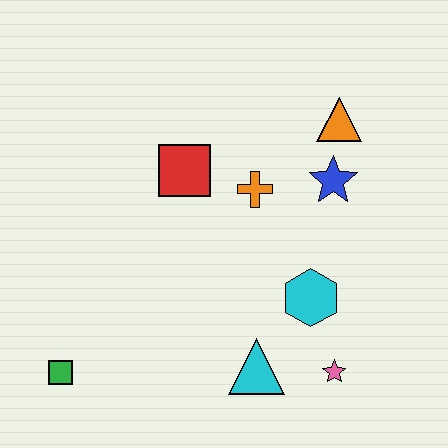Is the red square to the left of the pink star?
Yes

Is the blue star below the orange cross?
No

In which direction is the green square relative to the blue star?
The green square is to the left of the blue star.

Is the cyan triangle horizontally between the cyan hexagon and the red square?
Yes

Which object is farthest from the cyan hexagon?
The green square is farthest from the cyan hexagon.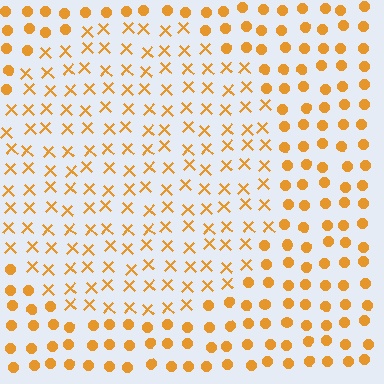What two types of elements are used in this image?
The image uses X marks inside the circle region and circles outside it.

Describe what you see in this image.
The image is filled with small orange elements arranged in a uniform grid. A circle-shaped region contains X marks, while the surrounding area contains circles. The boundary is defined purely by the change in element shape.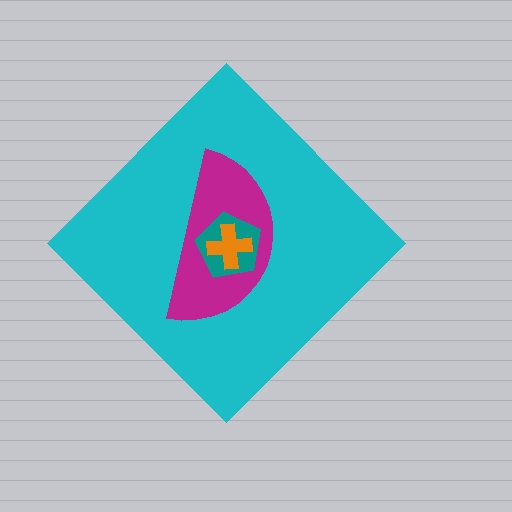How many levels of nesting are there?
4.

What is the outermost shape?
The cyan diamond.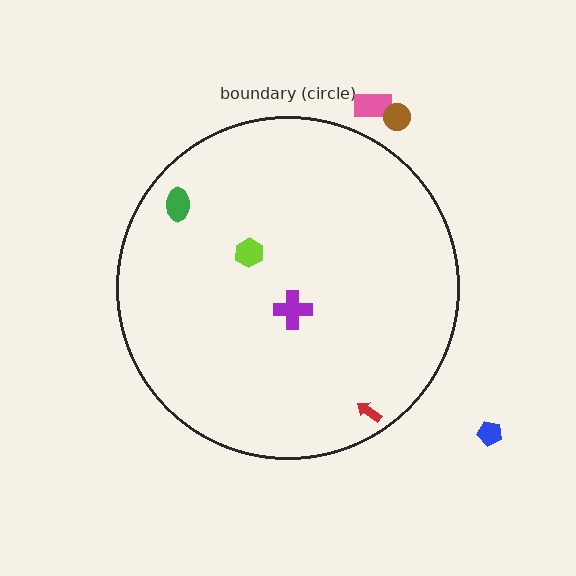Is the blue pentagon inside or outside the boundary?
Outside.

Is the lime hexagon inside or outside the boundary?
Inside.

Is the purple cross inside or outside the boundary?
Inside.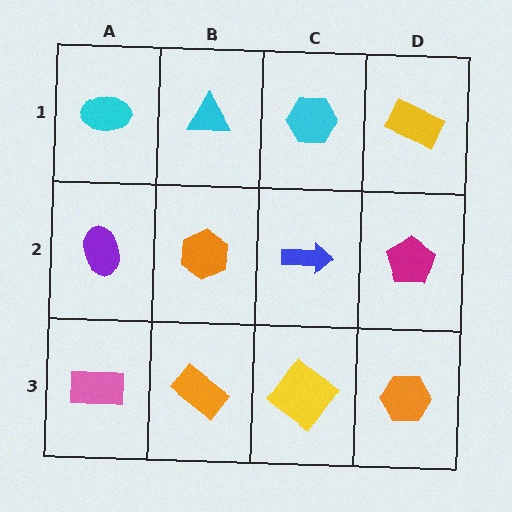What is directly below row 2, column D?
An orange hexagon.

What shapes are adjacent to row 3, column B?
An orange hexagon (row 2, column B), a pink rectangle (row 3, column A), a yellow diamond (row 3, column C).